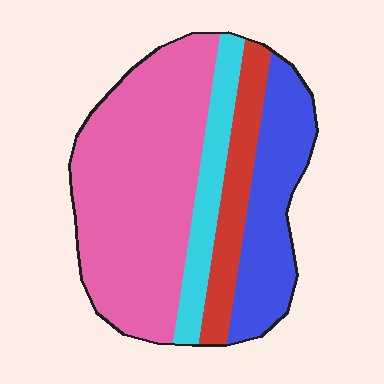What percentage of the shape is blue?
Blue takes up about one fifth (1/5) of the shape.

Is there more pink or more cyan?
Pink.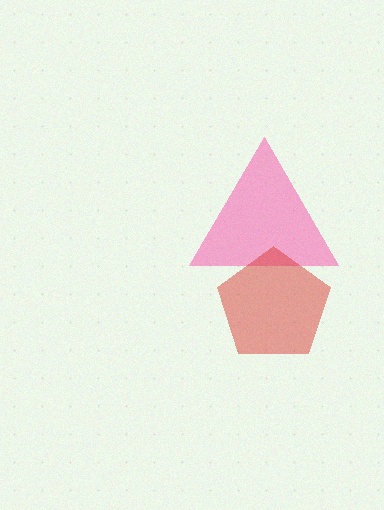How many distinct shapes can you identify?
There are 2 distinct shapes: a pink triangle, a red pentagon.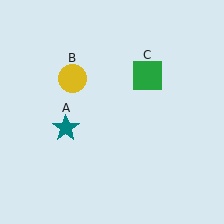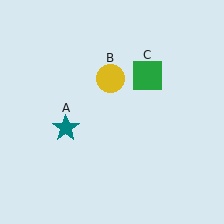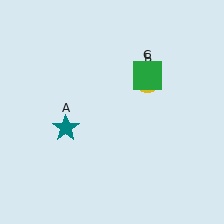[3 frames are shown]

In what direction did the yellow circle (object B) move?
The yellow circle (object B) moved right.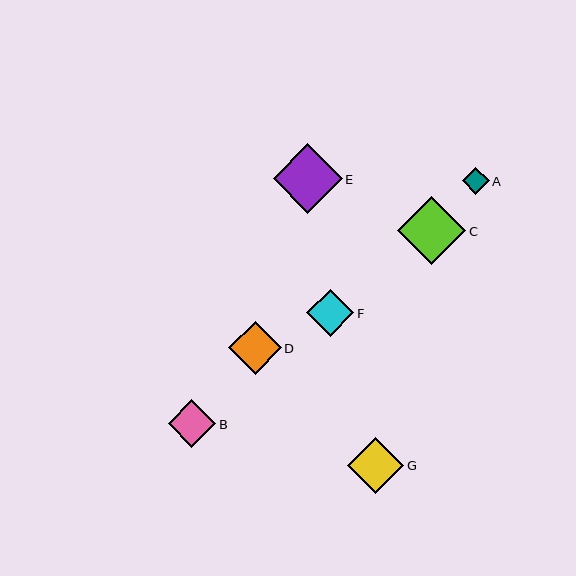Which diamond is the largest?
Diamond E is the largest with a size of approximately 69 pixels.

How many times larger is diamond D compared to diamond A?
Diamond D is approximately 2.0 times the size of diamond A.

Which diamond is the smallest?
Diamond A is the smallest with a size of approximately 27 pixels.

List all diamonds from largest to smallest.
From largest to smallest: E, C, G, D, B, F, A.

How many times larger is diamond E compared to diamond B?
Diamond E is approximately 1.5 times the size of diamond B.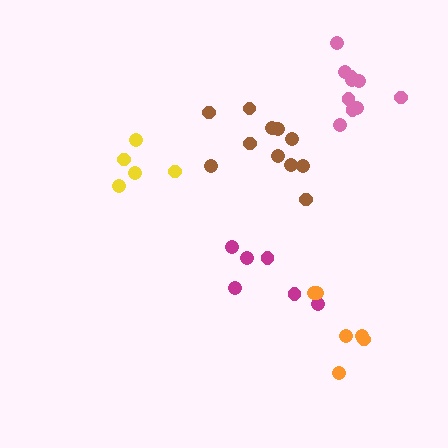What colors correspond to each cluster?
The clusters are colored: brown, magenta, yellow, orange, pink.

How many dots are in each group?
Group 1: 11 dots, Group 2: 6 dots, Group 3: 5 dots, Group 4: 6 dots, Group 5: 10 dots (38 total).